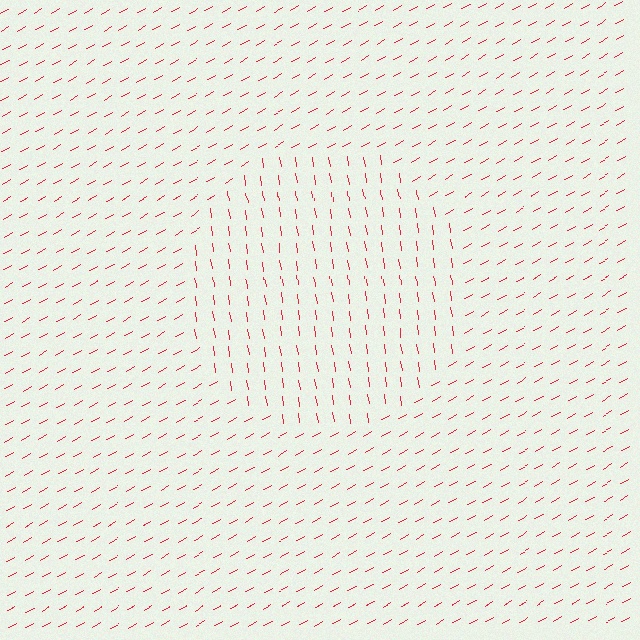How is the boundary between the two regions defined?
The boundary is defined purely by a change in line orientation (approximately 69 degrees difference). All lines are the same color and thickness.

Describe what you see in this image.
The image is filled with small red line segments. A circle region in the image has lines oriented differently from the surrounding lines, creating a visible texture boundary.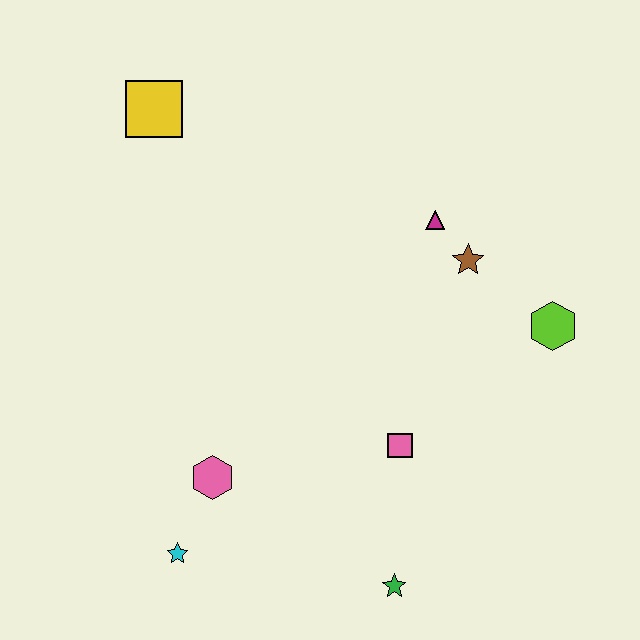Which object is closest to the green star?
The pink square is closest to the green star.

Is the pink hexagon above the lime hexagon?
No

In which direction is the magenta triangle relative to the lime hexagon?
The magenta triangle is to the left of the lime hexagon.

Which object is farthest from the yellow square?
The green star is farthest from the yellow square.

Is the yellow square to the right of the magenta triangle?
No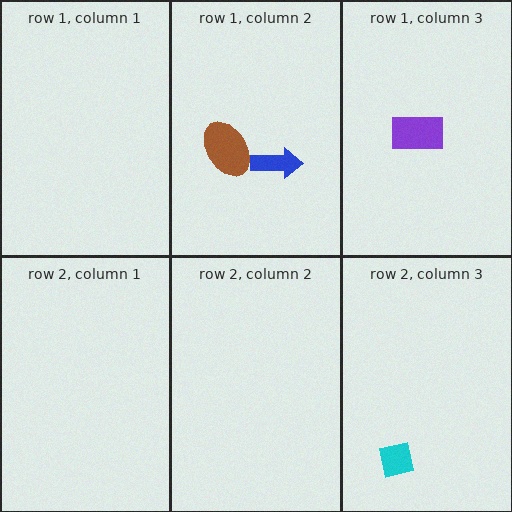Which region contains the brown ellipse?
The row 1, column 2 region.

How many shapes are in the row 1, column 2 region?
2.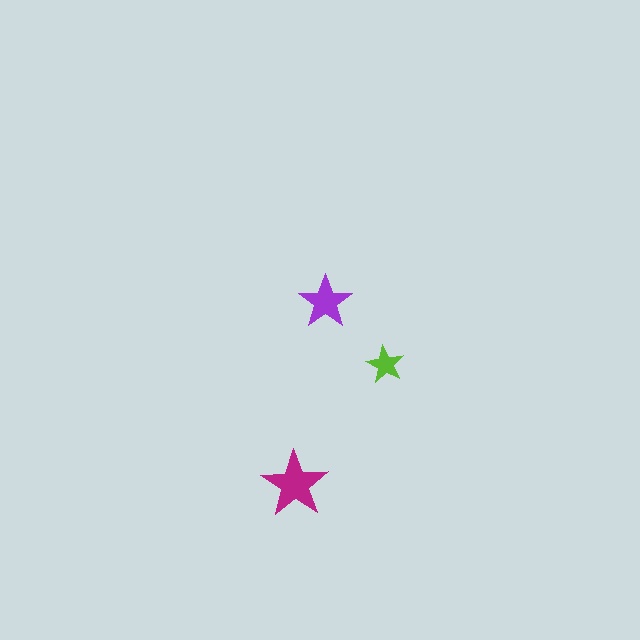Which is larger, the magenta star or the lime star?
The magenta one.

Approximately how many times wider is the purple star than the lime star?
About 1.5 times wider.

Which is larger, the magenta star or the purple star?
The magenta one.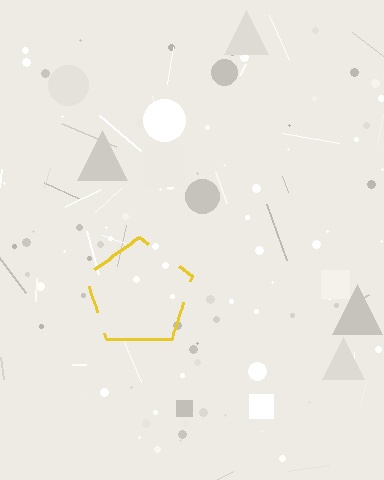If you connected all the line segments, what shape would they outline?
They would outline a pentagon.